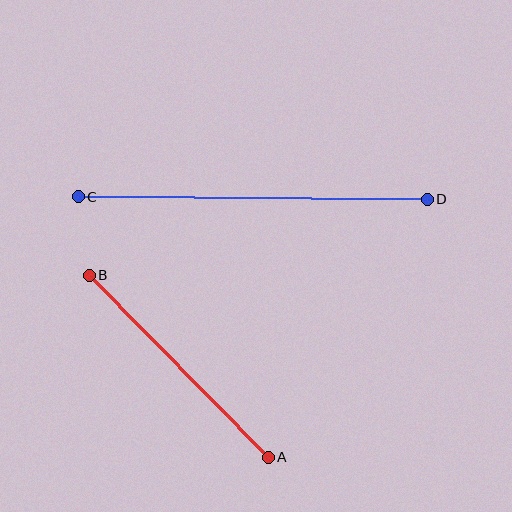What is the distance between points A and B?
The distance is approximately 255 pixels.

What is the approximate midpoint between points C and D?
The midpoint is at approximately (253, 198) pixels.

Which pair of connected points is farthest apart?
Points C and D are farthest apart.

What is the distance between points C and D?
The distance is approximately 349 pixels.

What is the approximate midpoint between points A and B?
The midpoint is at approximately (179, 366) pixels.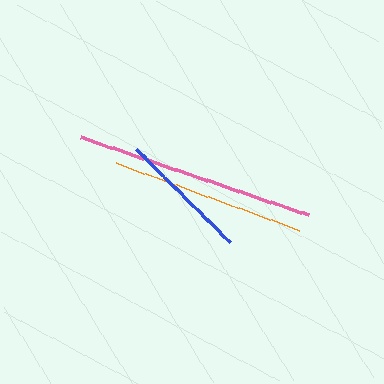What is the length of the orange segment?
The orange segment is approximately 195 pixels long.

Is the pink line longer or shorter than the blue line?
The pink line is longer than the blue line.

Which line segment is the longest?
The pink line is the longest at approximately 241 pixels.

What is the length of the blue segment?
The blue segment is approximately 133 pixels long.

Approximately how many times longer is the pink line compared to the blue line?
The pink line is approximately 1.8 times the length of the blue line.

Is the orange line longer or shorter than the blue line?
The orange line is longer than the blue line.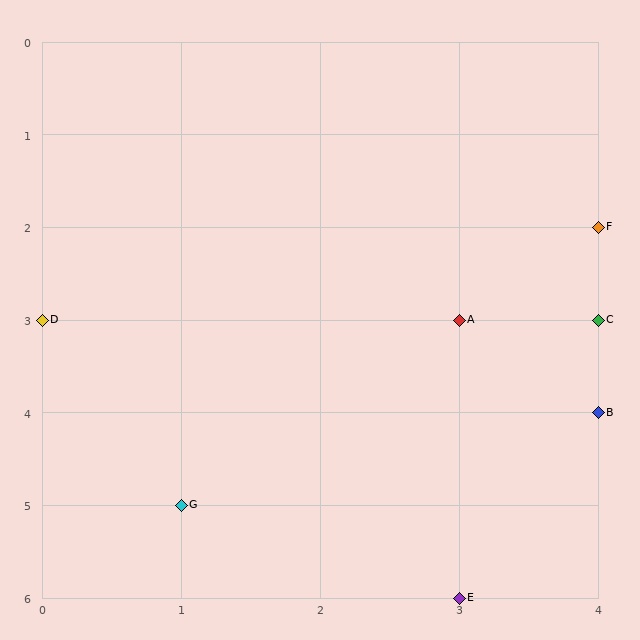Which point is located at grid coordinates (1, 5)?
Point G is at (1, 5).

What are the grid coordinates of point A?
Point A is at grid coordinates (3, 3).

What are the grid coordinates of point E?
Point E is at grid coordinates (3, 6).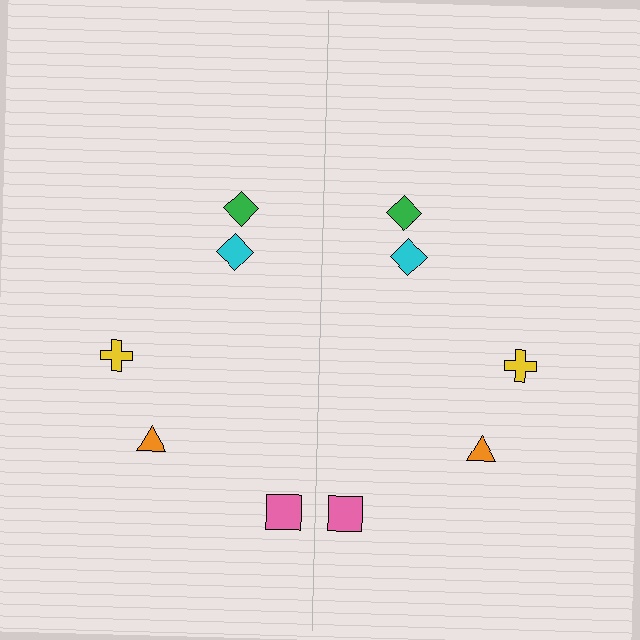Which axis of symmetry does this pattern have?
The pattern has a vertical axis of symmetry running through the center of the image.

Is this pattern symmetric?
Yes, this pattern has bilateral (reflection) symmetry.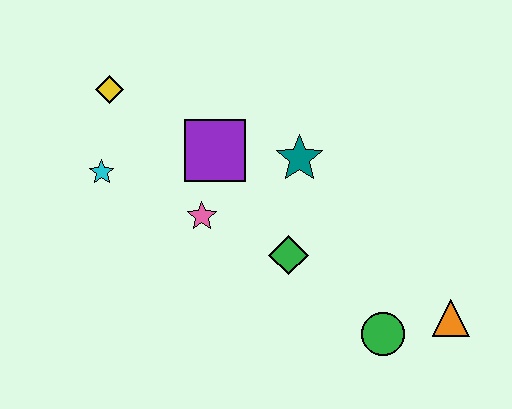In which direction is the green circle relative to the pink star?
The green circle is to the right of the pink star.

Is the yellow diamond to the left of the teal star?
Yes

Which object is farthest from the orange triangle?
The yellow diamond is farthest from the orange triangle.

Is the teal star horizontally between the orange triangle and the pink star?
Yes